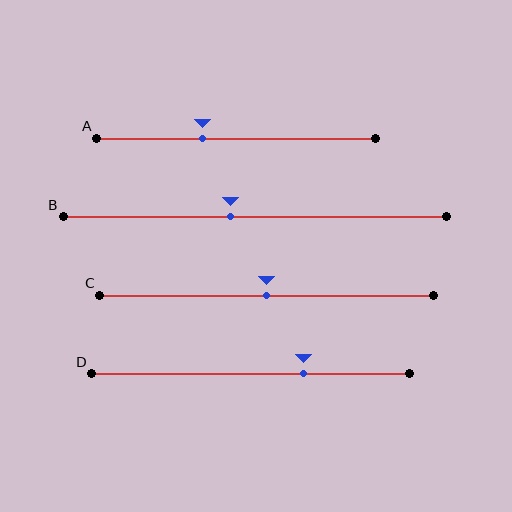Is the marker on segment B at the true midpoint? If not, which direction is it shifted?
No, the marker on segment B is shifted to the left by about 6% of the segment length.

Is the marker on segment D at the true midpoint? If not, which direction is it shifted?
No, the marker on segment D is shifted to the right by about 17% of the segment length.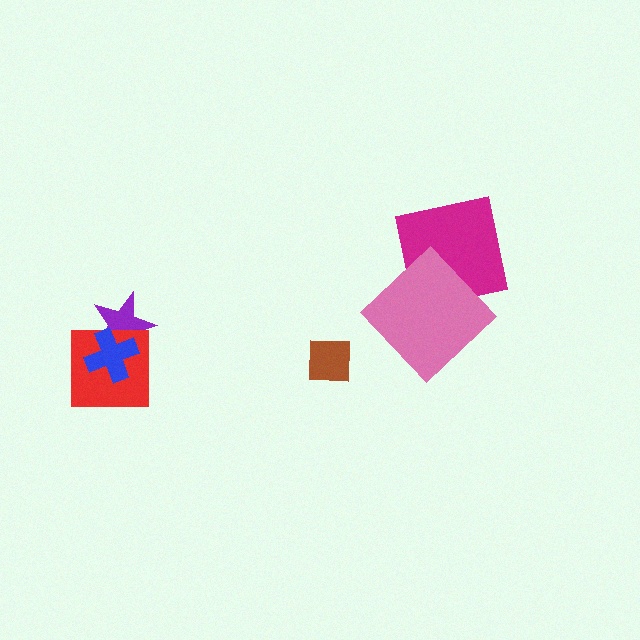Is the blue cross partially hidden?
No, no other shape covers it.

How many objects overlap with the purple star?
2 objects overlap with the purple star.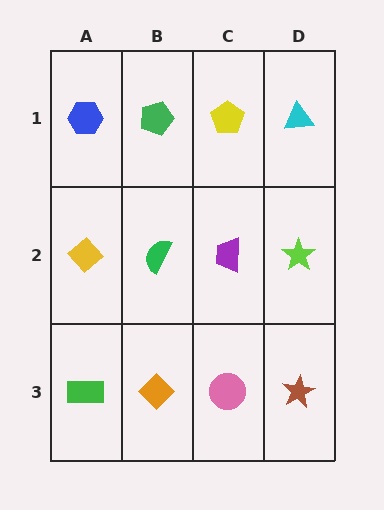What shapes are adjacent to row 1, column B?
A green semicircle (row 2, column B), a blue hexagon (row 1, column A), a yellow pentagon (row 1, column C).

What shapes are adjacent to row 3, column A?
A yellow diamond (row 2, column A), an orange diamond (row 3, column B).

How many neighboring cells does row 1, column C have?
3.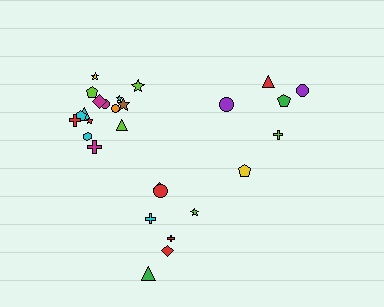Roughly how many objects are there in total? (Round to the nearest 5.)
Roughly 30 objects in total.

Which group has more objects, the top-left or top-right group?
The top-left group.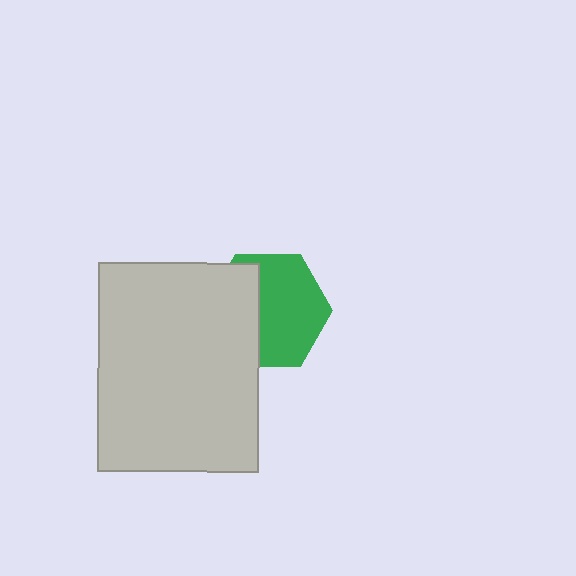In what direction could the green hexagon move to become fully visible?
The green hexagon could move right. That would shift it out from behind the light gray rectangle entirely.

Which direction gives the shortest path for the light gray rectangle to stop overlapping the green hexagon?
Moving left gives the shortest separation.